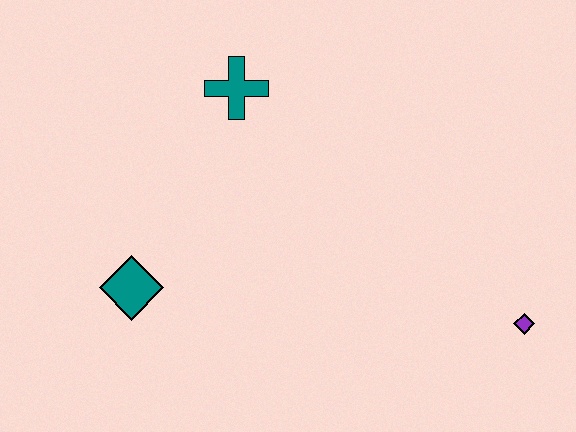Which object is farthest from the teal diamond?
The purple diamond is farthest from the teal diamond.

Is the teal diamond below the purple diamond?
No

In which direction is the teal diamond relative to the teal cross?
The teal diamond is below the teal cross.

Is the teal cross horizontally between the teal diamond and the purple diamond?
Yes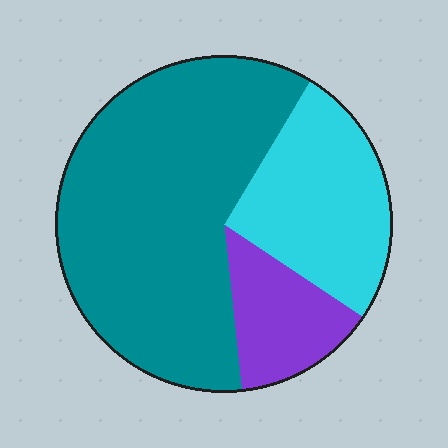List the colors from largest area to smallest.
From largest to smallest: teal, cyan, purple.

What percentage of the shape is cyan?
Cyan takes up about one quarter (1/4) of the shape.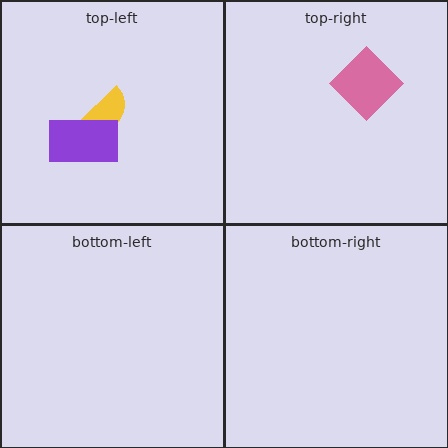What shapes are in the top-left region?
The yellow semicircle, the purple rectangle.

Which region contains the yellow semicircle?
The top-left region.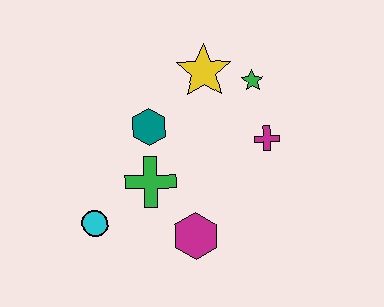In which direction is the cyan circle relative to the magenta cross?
The cyan circle is to the left of the magenta cross.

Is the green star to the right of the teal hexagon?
Yes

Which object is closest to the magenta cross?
The green star is closest to the magenta cross.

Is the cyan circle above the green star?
No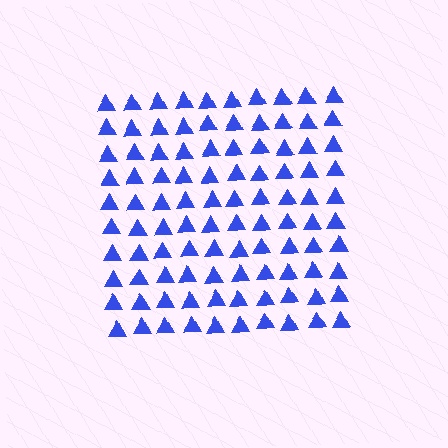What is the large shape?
The large shape is a square.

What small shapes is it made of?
It is made of small triangles.